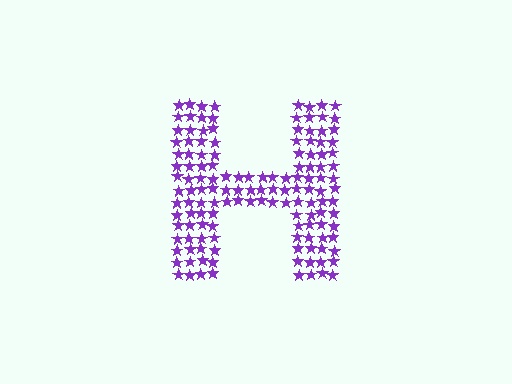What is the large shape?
The large shape is the letter H.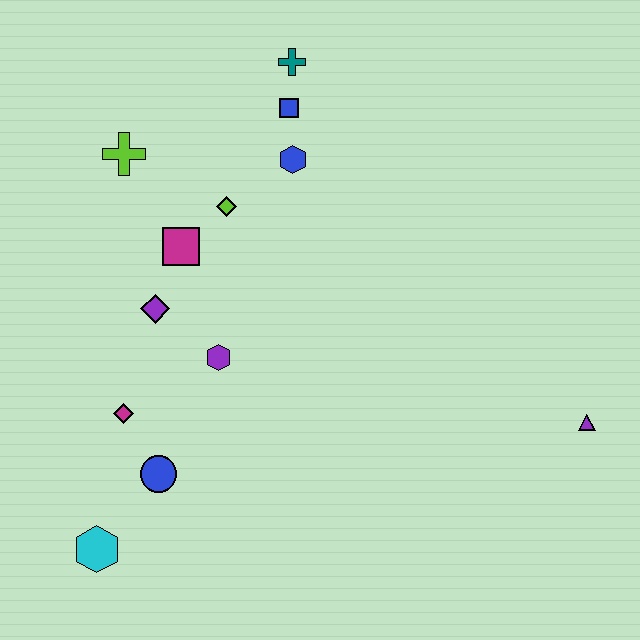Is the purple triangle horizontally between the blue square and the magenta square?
No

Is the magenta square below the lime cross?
Yes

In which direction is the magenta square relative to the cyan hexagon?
The magenta square is above the cyan hexagon.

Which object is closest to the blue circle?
The magenta diamond is closest to the blue circle.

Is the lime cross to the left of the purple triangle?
Yes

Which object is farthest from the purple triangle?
The lime cross is farthest from the purple triangle.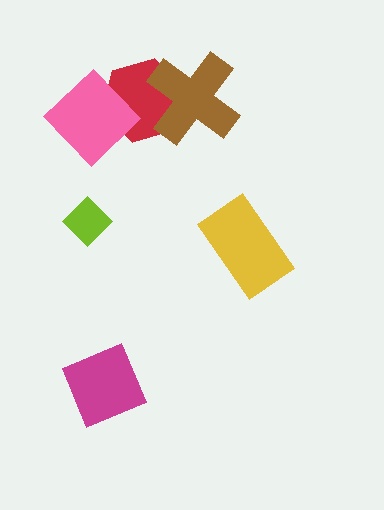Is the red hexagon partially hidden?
Yes, it is partially covered by another shape.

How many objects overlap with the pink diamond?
1 object overlaps with the pink diamond.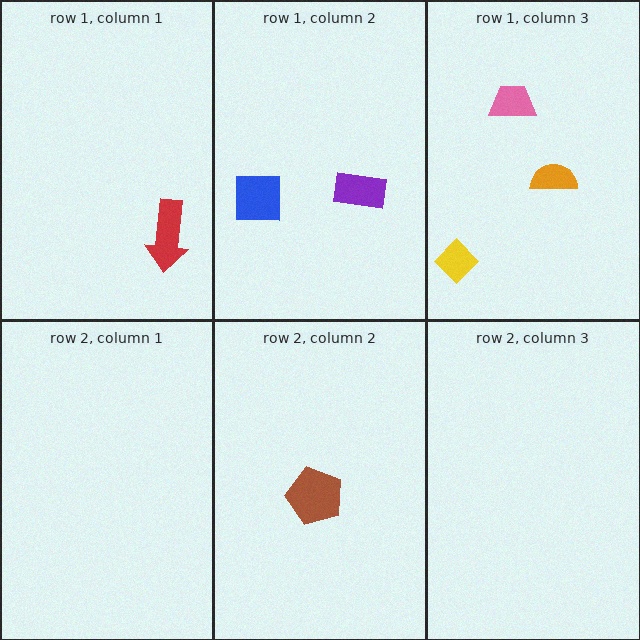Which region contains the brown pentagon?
The row 2, column 2 region.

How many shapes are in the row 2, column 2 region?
1.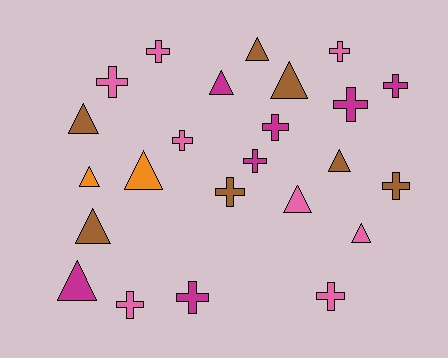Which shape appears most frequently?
Cross, with 13 objects.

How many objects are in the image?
There are 24 objects.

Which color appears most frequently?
Pink, with 8 objects.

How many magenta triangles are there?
There are 2 magenta triangles.